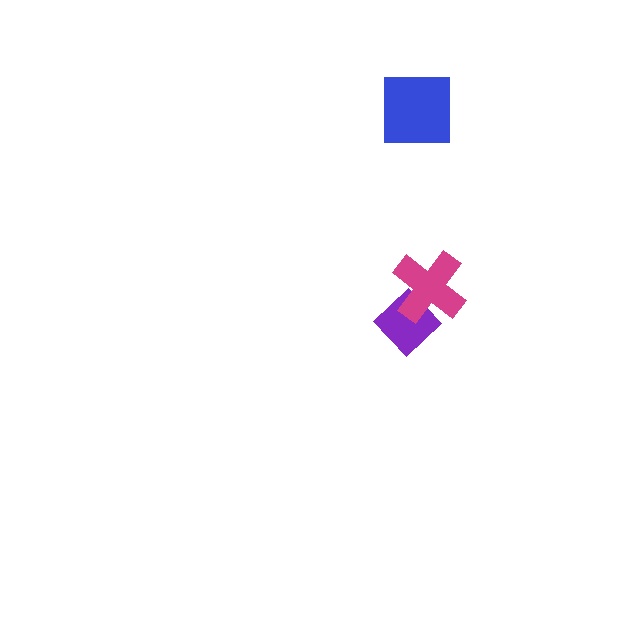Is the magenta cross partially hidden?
No, no other shape covers it.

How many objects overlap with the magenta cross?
1 object overlaps with the magenta cross.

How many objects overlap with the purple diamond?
1 object overlaps with the purple diamond.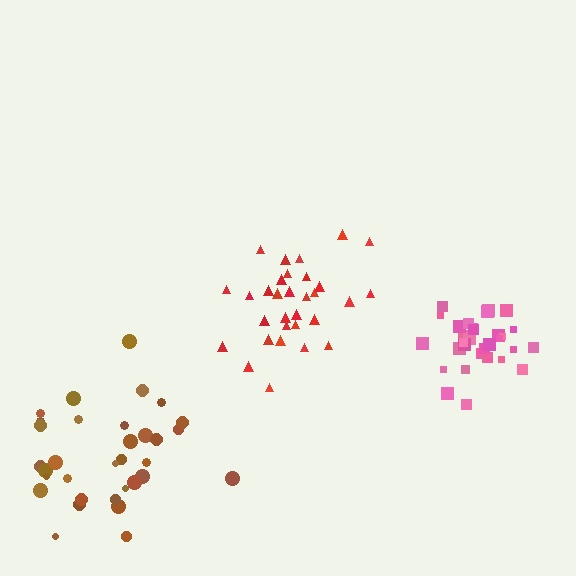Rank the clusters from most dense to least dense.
pink, red, brown.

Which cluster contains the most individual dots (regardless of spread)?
Pink (33).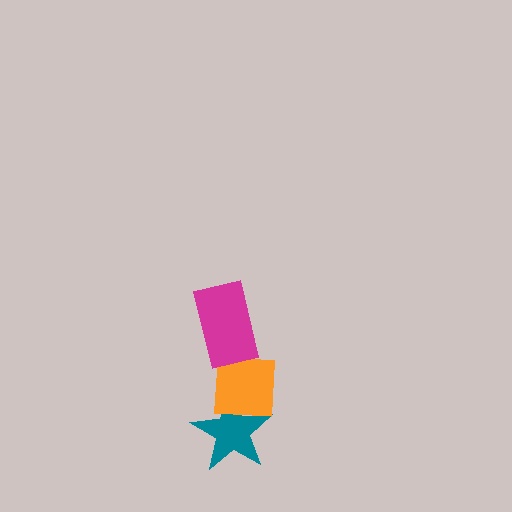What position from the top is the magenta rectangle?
The magenta rectangle is 1st from the top.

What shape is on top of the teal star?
The orange square is on top of the teal star.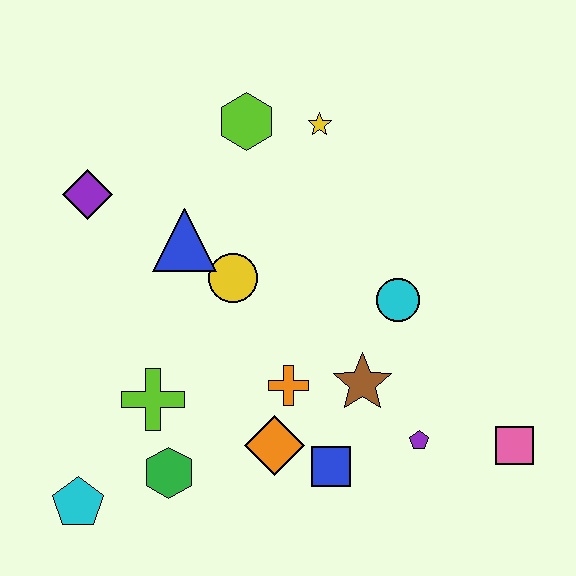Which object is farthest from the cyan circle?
The cyan pentagon is farthest from the cyan circle.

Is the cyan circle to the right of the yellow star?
Yes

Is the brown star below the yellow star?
Yes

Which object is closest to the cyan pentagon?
The green hexagon is closest to the cyan pentagon.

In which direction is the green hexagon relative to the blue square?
The green hexagon is to the left of the blue square.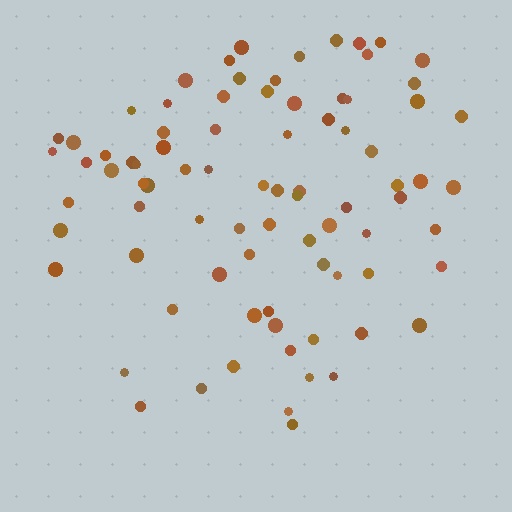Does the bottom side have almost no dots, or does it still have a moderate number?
Still a moderate number, just noticeably fewer than the top.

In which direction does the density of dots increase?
From bottom to top, with the top side densest.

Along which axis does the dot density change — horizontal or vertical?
Vertical.